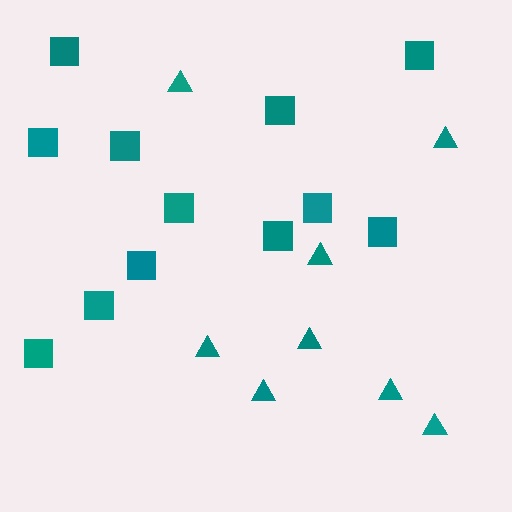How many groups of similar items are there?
There are 2 groups: one group of triangles (8) and one group of squares (12).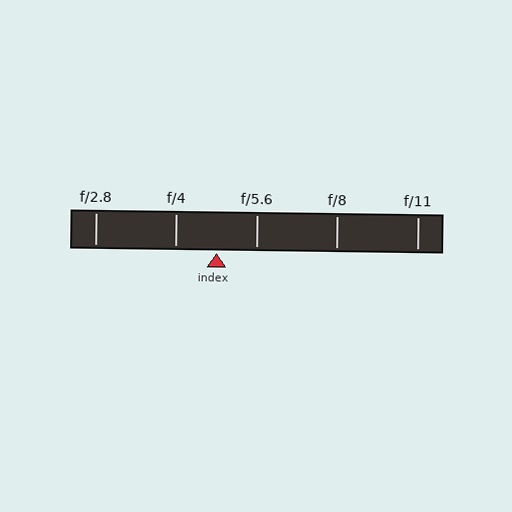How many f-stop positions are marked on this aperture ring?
There are 5 f-stop positions marked.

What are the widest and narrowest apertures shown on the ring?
The widest aperture shown is f/2.8 and the narrowest is f/11.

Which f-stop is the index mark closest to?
The index mark is closest to f/5.6.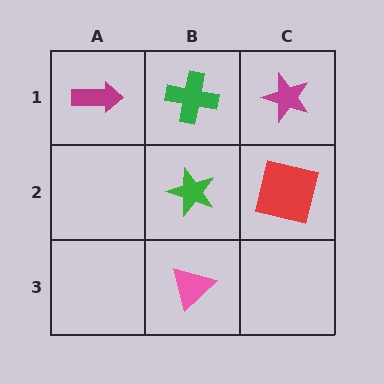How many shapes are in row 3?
1 shape.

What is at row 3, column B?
A pink triangle.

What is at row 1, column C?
A magenta star.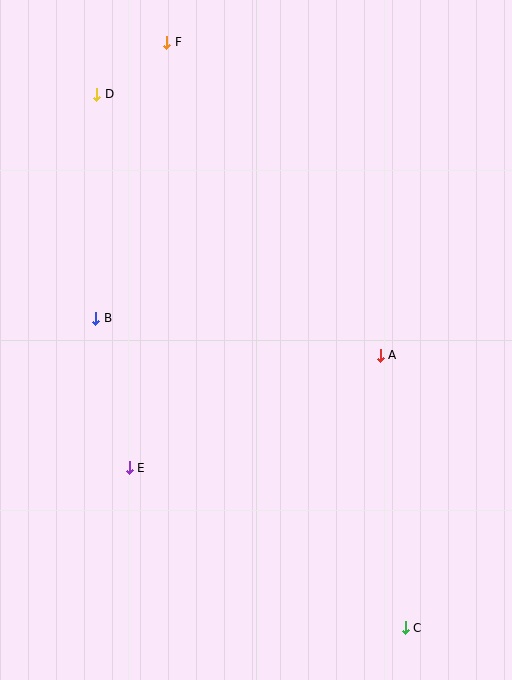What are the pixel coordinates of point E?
Point E is at (129, 468).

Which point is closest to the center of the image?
Point A at (380, 355) is closest to the center.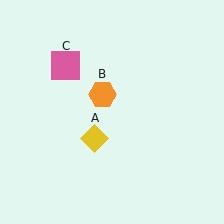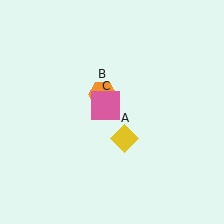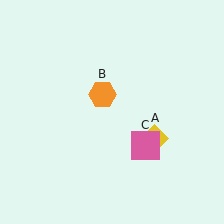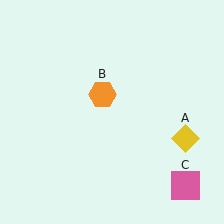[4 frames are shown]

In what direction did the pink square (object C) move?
The pink square (object C) moved down and to the right.